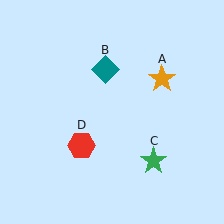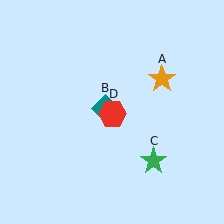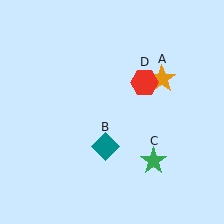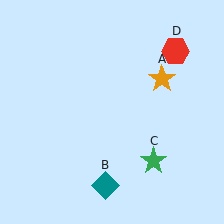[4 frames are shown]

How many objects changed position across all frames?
2 objects changed position: teal diamond (object B), red hexagon (object D).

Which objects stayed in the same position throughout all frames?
Orange star (object A) and green star (object C) remained stationary.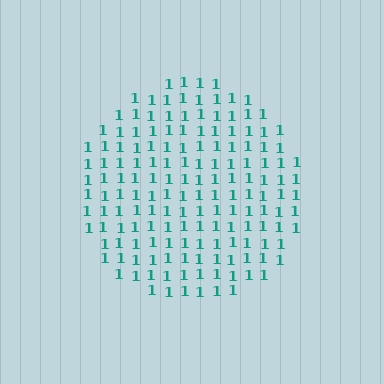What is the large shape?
The large shape is a circle.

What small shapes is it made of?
It is made of small digit 1's.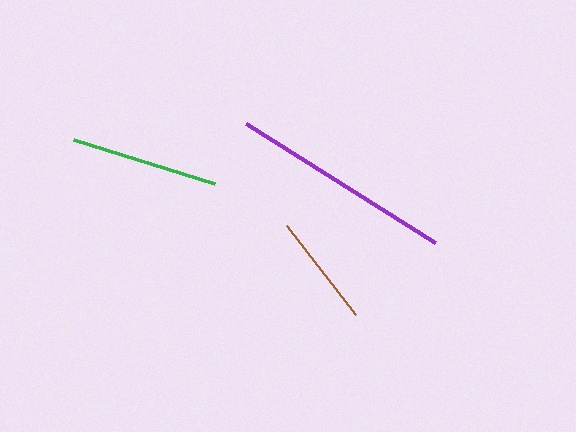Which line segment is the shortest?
The brown line is the shortest at approximately 113 pixels.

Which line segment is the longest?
The purple line is the longest at approximately 223 pixels.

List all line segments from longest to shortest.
From longest to shortest: purple, green, brown.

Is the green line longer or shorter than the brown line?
The green line is longer than the brown line.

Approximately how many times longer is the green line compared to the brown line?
The green line is approximately 1.3 times the length of the brown line.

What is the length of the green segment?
The green segment is approximately 148 pixels long.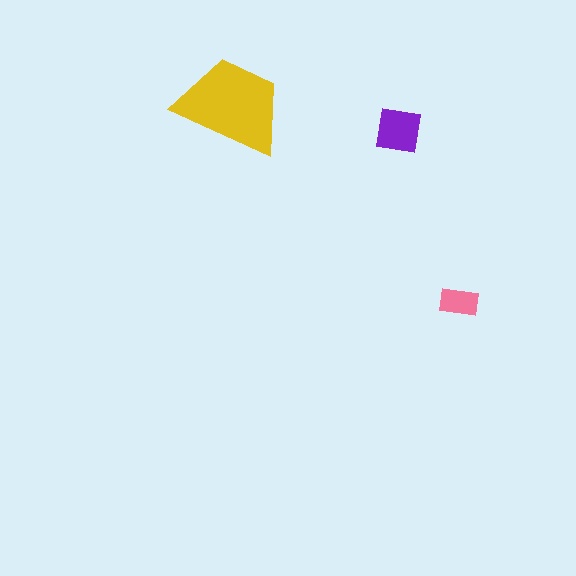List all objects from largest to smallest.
The yellow trapezoid, the purple square, the pink rectangle.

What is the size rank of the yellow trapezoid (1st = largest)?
1st.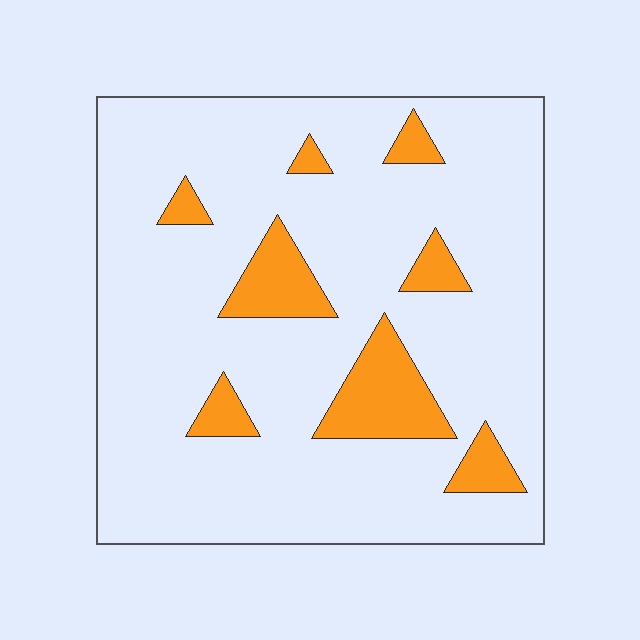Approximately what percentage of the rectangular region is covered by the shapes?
Approximately 15%.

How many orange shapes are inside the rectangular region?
8.